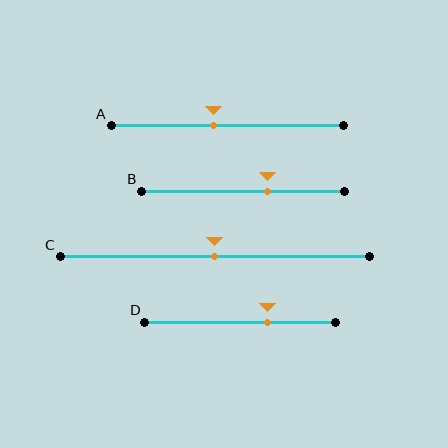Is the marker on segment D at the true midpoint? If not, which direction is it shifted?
No, the marker on segment D is shifted to the right by about 14% of the segment length.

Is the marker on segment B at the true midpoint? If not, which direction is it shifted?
No, the marker on segment B is shifted to the right by about 12% of the segment length.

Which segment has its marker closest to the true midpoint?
Segment C has its marker closest to the true midpoint.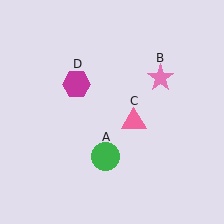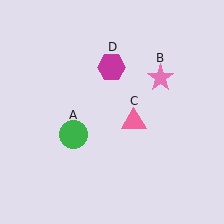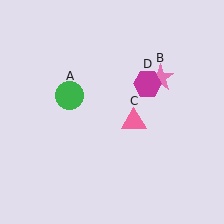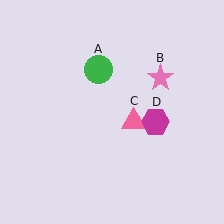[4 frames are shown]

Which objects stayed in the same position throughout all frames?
Pink star (object B) and pink triangle (object C) remained stationary.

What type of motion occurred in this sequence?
The green circle (object A), magenta hexagon (object D) rotated clockwise around the center of the scene.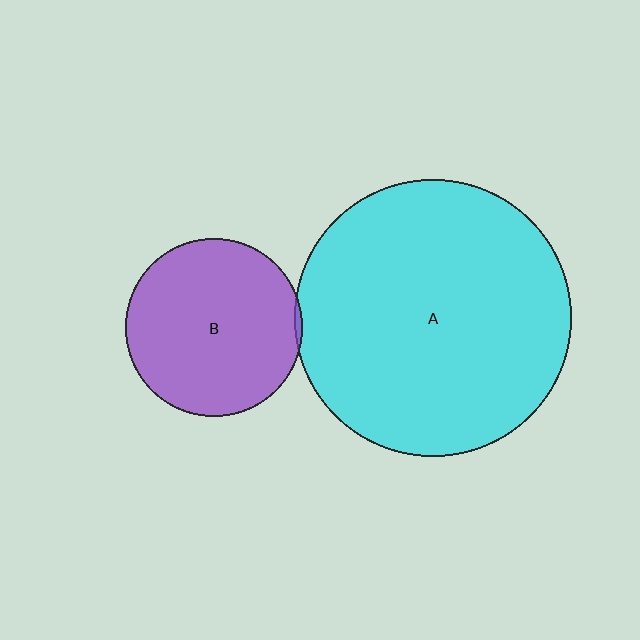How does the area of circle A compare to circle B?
Approximately 2.4 times.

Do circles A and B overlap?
Yes.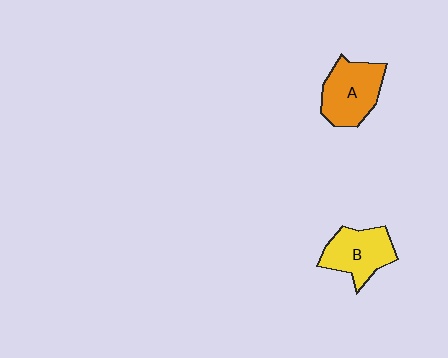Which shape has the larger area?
Shape A (orange).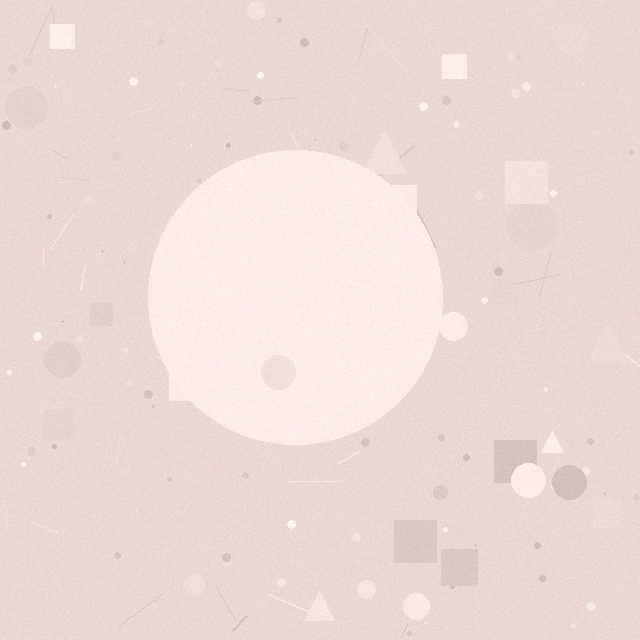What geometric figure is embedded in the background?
A circle is embedded in the background.